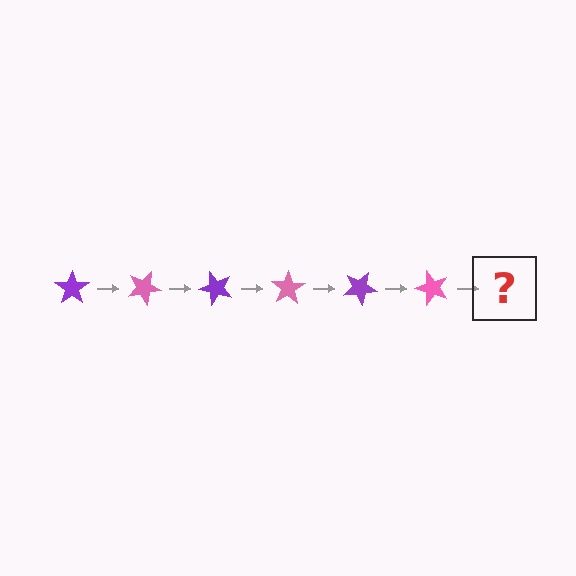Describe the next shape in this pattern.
It should be a purple star, rotated 150 degrees from the start.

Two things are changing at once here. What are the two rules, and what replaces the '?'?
The two rules are that it rotates 25 degrees each step and the color cycles through purple and pink. The '?' should be a purple star, rotated 150 degrees from the start.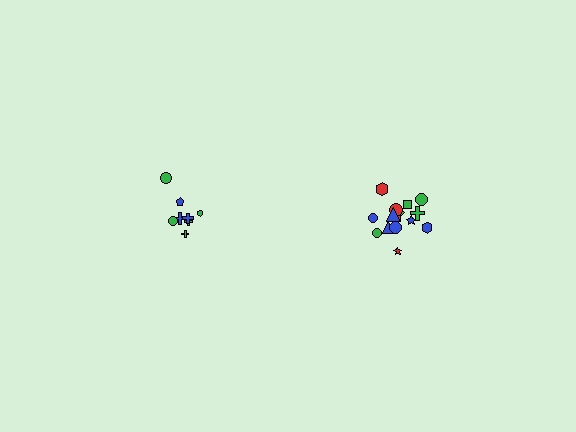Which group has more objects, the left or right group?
The right group.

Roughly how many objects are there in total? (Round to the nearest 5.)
Roughly 25 objects in total.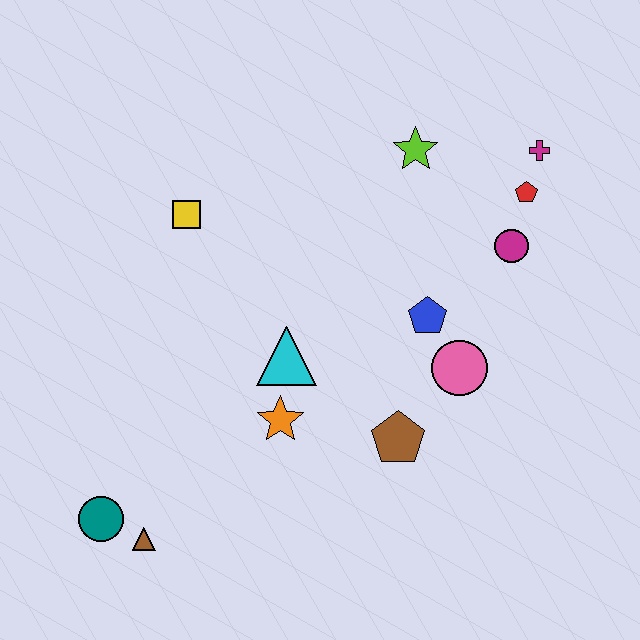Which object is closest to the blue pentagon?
The pink circle is closest to the blue pentagon.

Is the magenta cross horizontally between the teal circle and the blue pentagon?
No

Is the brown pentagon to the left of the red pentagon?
Yes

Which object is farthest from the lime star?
The teal circle is farthest from the lime star.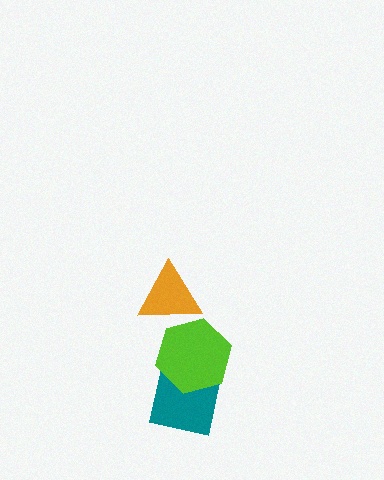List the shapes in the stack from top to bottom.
From top to bottom: the orange triangle, the lime hexagon, the teal square.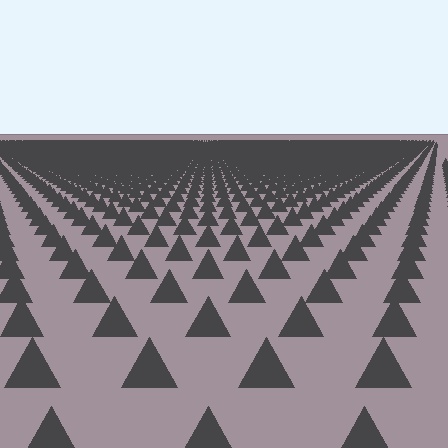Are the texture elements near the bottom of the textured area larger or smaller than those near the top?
Larger. Near the bottom, elements are closer to the viewer and appear at a bigger on-screen size.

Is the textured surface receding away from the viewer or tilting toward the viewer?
The surface is receding away from the viewer. Texture elements get smaller and denser toward the top.